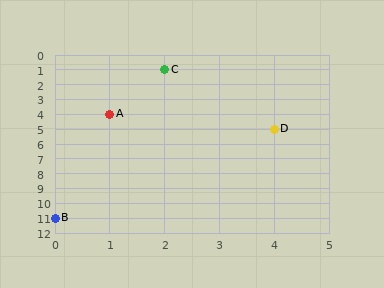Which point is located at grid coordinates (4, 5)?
Point D is at (4, 5).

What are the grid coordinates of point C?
Point C is at grid coordinates (2, 1).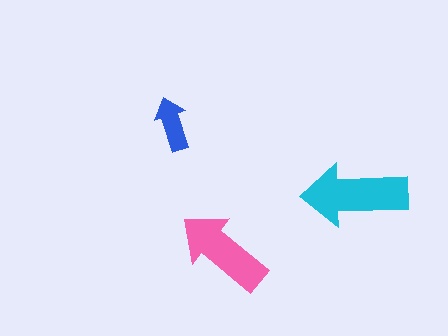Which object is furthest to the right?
The cyan arrow is rightmost.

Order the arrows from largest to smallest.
the cyan one, the pink one, the blue one.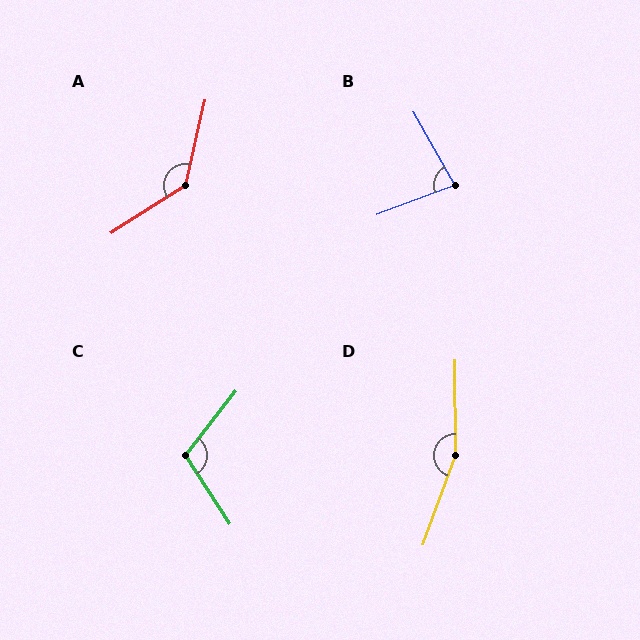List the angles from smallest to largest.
B (81°), C (110°), A (136°), D (159°).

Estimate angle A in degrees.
Approximately 136 degrees.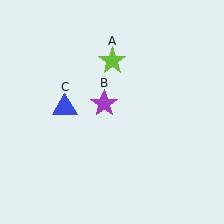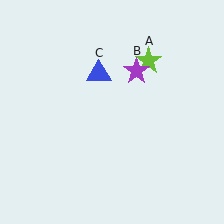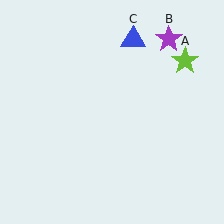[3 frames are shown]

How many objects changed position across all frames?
3 objects changed position: lime star (object A), purple star (object B), blue triangle (object C).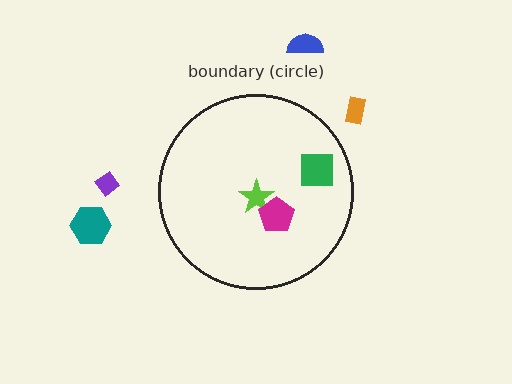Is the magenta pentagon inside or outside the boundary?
Inside.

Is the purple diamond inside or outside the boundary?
Outside.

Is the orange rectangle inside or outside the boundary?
Outside.